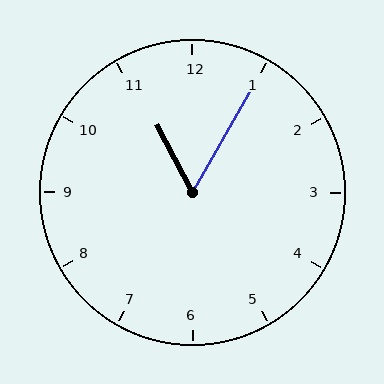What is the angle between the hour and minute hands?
Approximately 58 degrees.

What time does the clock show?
11:05.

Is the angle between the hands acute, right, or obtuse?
It is acute.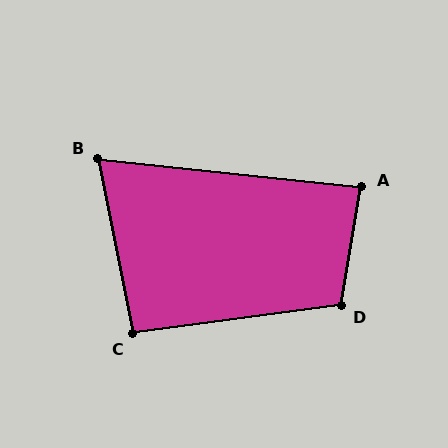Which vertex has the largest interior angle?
D, at approximately 107 degrees.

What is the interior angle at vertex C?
Approximately 94 degrees (approximately right).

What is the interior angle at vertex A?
Approximately 86 degrees (approximately right).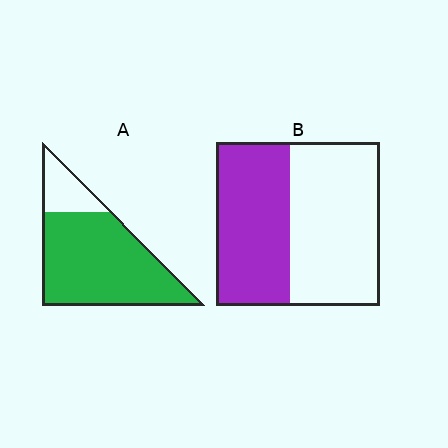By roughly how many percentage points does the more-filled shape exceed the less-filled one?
By roughly 35 percentage points (A over B).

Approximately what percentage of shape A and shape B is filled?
A is approximately 80% and B is approximately 45%.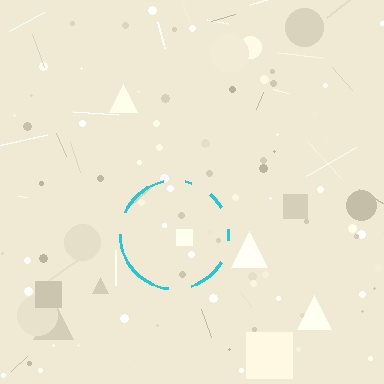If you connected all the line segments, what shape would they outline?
They would outline a circle.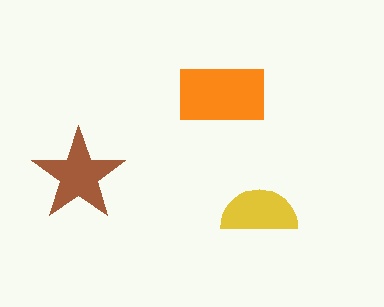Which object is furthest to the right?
The yellow semicircle is rightmost.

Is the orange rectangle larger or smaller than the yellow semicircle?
Larger.